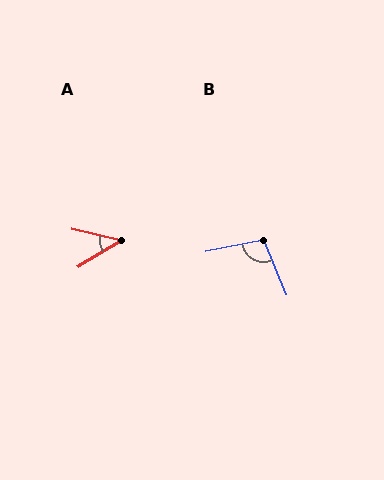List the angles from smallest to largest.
A (44°), B (101°).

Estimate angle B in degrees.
Approximately 101 degrees.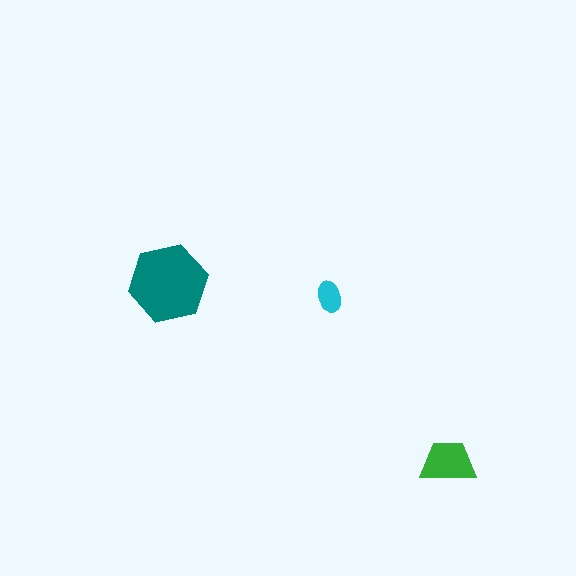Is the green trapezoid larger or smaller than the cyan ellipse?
Larger.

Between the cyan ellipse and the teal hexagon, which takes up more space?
The teal hexagon.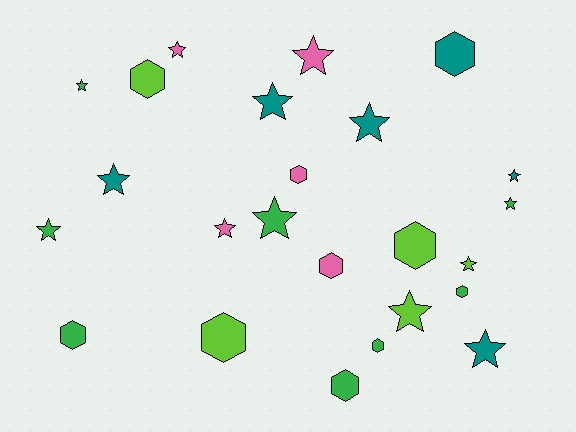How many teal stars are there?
There are 5 teal stars.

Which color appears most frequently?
Green, with 8 objects.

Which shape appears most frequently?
Star, with 14 objects.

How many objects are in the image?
There are 24 objects.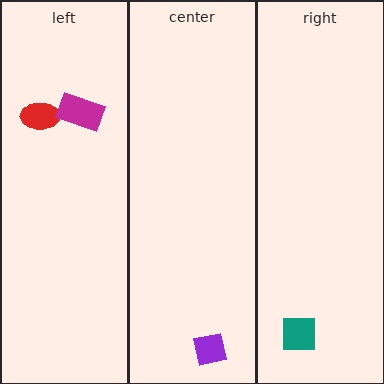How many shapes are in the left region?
2.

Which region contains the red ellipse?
The left region.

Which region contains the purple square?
The center region.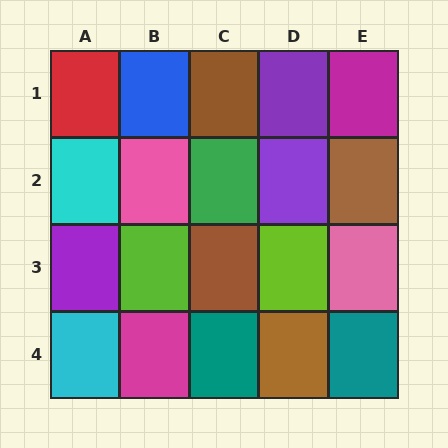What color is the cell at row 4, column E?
Teal.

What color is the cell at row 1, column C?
Brown.